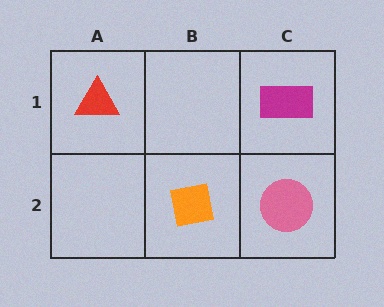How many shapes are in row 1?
2 shapes.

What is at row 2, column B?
An orange square.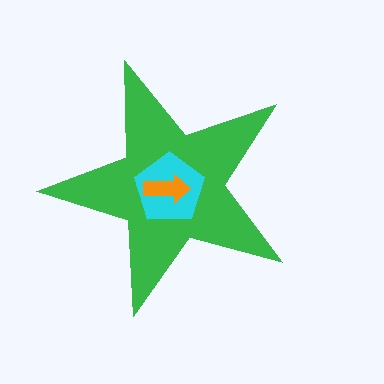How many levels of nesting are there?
3.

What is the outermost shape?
The green star.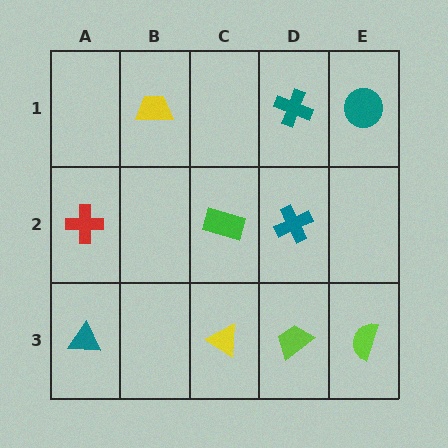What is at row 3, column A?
A teal triangle.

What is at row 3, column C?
A yellow triangle.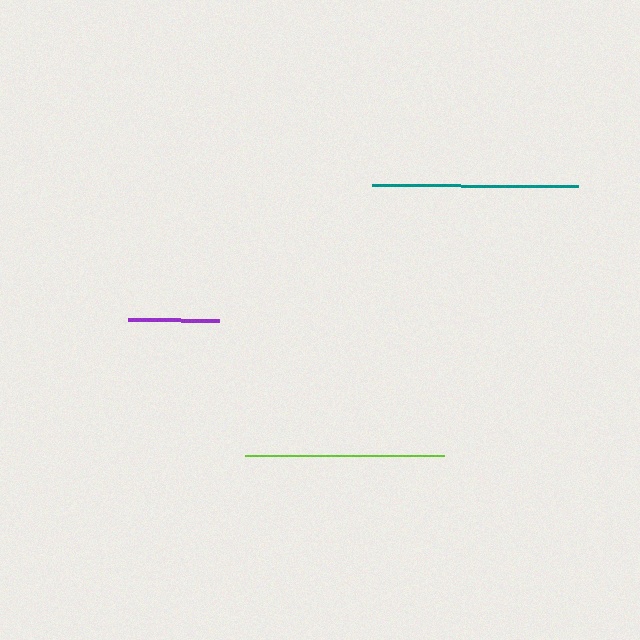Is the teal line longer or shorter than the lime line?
The teal line is longer than the lime line.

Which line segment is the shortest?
The purple line is the shortest at approximately 91 pixels.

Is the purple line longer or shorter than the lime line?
The lime line is longer than the purple line.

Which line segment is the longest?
The teal line is the longest at approximately 206 pixels.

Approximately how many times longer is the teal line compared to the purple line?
The teal line is approximately 2.3 times the length of the purple line.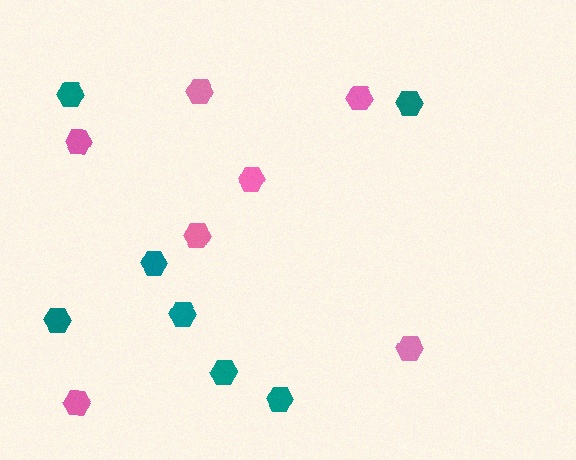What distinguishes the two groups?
There are 2 groups: one group of pink hexagons (7) and one group of teal hexagons (7).